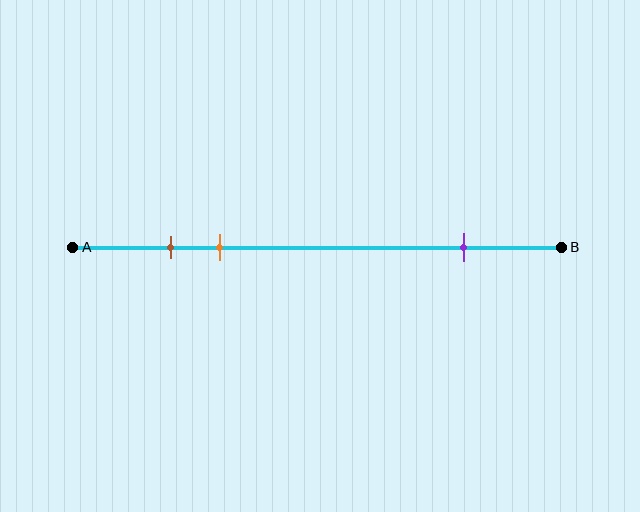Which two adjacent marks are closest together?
The brown and orange marks are the closest adjacent pair.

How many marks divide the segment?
There are 3 marks dividing the segment.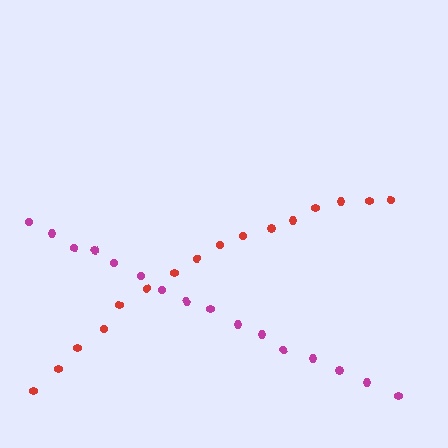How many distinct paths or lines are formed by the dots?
There are 2 distinct paths.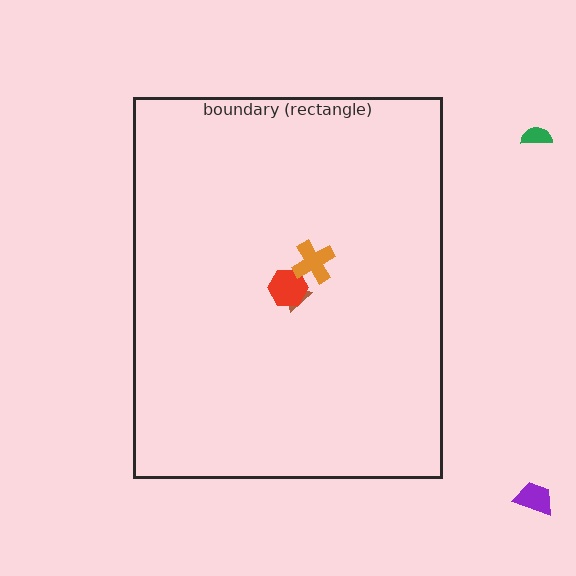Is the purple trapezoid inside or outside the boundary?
Outside.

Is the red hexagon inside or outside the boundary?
Inside.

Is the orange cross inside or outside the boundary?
Inside.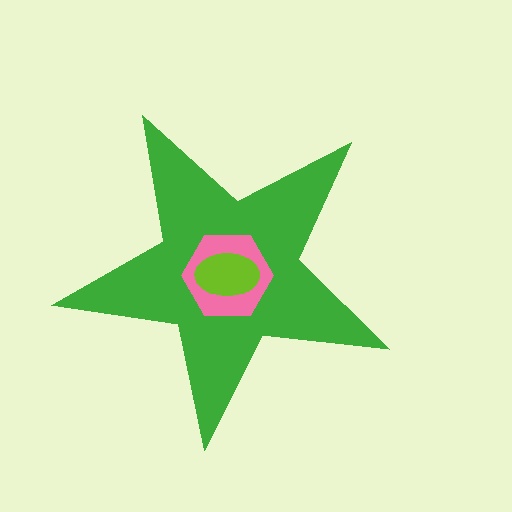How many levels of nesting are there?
3.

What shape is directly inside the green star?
The pink hexagon.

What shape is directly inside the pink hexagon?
The lime ellipse.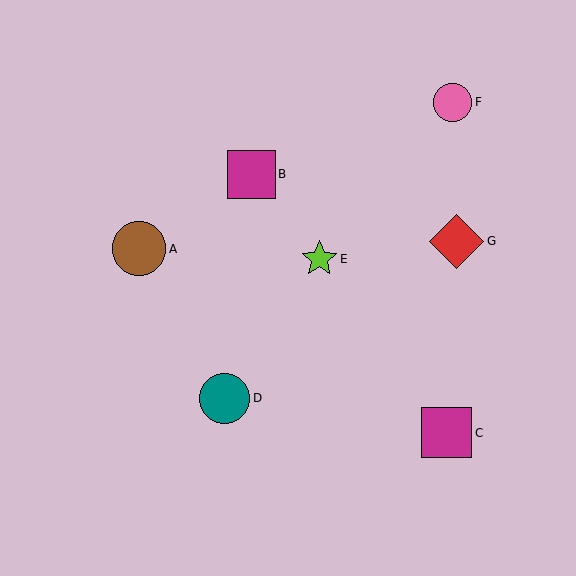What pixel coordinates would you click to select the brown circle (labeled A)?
Click at (139, 249) to select the brown circle A.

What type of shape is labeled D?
Shape D is a teal circle.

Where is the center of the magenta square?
The center of the magenta square is at (447, 433).